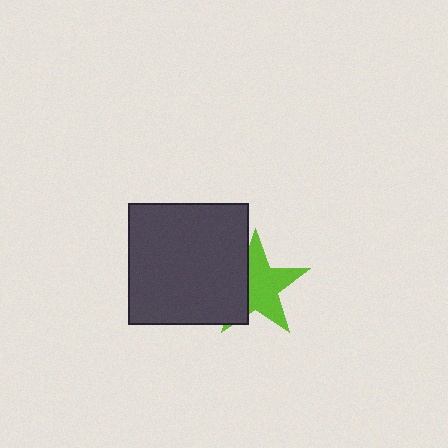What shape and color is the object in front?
The object in front is a dark gray square.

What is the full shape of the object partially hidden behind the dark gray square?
The partially hidden object is a lime star.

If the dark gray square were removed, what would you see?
You would see the complete lime star.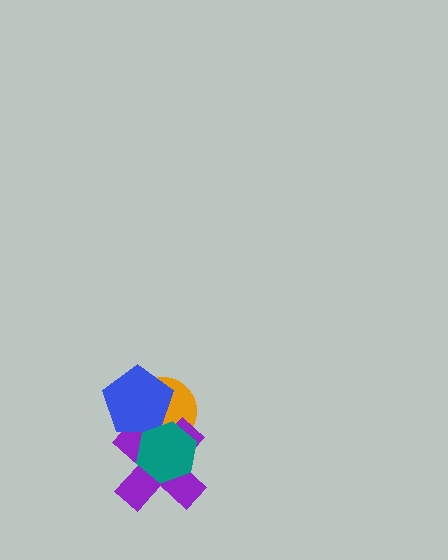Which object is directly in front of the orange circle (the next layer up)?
The purple cross is directly in front of the orange circle.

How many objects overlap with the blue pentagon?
3 objects overlap with the blue pentagon.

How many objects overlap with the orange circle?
3 objects overlap with the orange circle.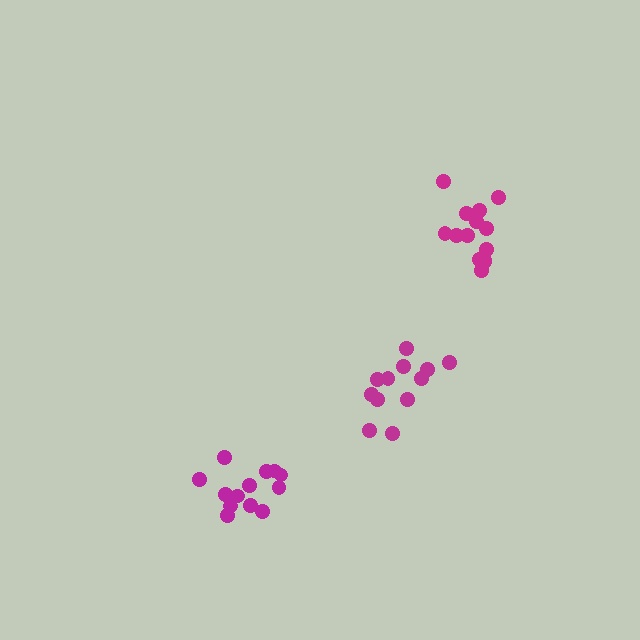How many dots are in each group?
Group 1: 12 dots, Group 2: 14 dots, Group 3: 13 dots (39 total).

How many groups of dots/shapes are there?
There are 3 groups.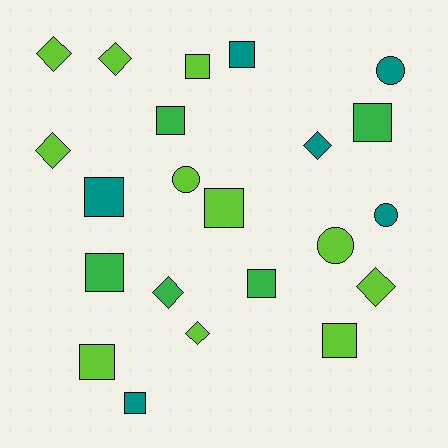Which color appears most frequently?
Lime, with 11 objects.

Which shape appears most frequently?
Square, with 11 objects.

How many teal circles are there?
There are 2 teal circles.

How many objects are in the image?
There are 22 objects.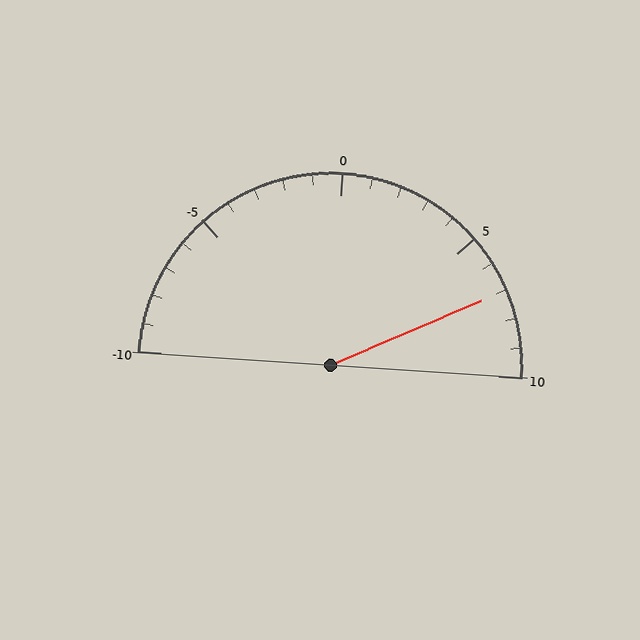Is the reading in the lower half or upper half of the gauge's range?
The reading is in the upper half of the range (-10 to 10).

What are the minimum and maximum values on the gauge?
The gauge ranges from -10 to 10.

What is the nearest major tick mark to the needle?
The nearest major tick mark is 5.